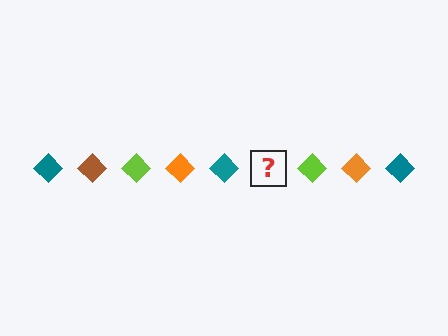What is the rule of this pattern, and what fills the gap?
The rule is that the pattern cycles through teal, brown, lime, orange diamonds. The gap should be filled with a brown diamond.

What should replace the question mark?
The question mark should be replaced with a brown diamond.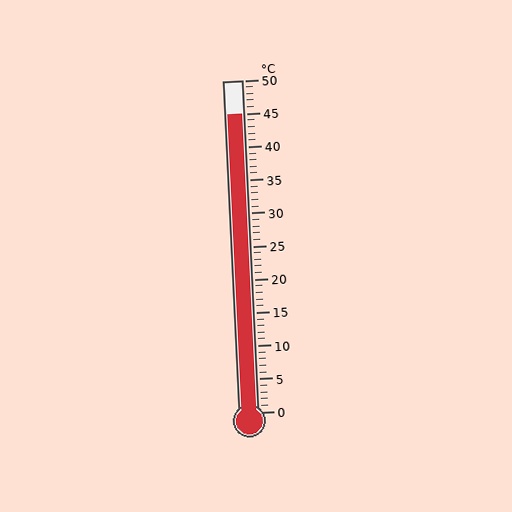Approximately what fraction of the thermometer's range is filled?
The thermometer is filled to approximately 90% of its range.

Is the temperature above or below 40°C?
The temperature is above 40°C.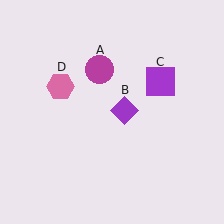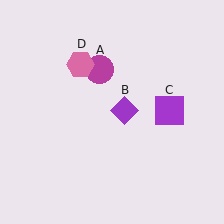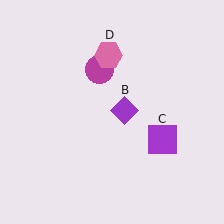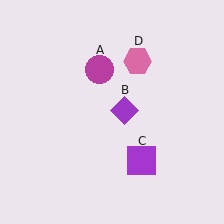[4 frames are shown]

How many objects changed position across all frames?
2 objects changed position: purple square (object C), pink hexagon (object D).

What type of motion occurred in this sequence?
The purple square (object C), pink hexagon (object D) rotated clockwise around the center of the scene.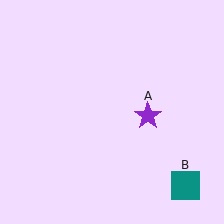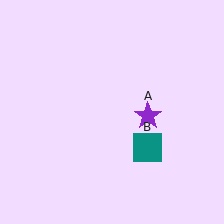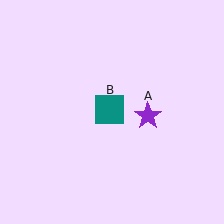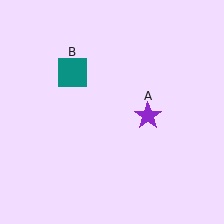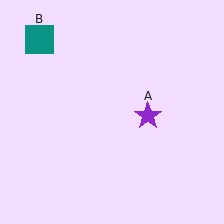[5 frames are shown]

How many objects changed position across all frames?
1 object changed position: teal square (object B).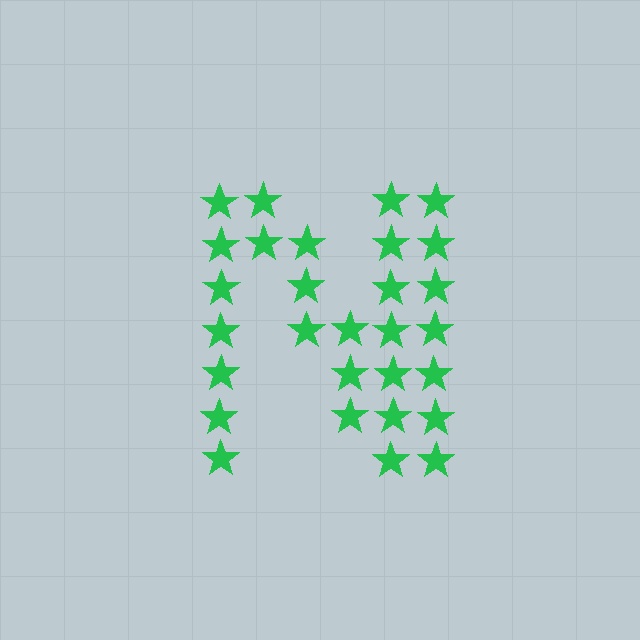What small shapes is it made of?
It is made of small stars.